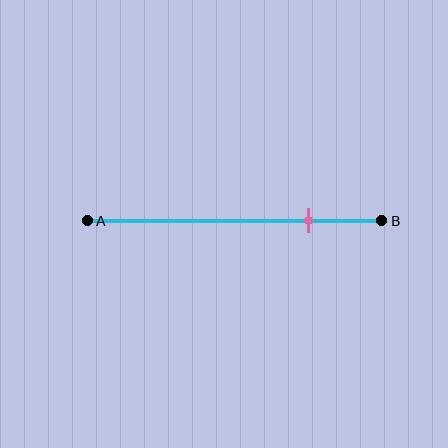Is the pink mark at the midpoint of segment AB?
No, the mark is at about 75% from A, not at the 50% midpoint.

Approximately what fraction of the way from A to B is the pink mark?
The pink mark is approximately 75% of the way from A to B.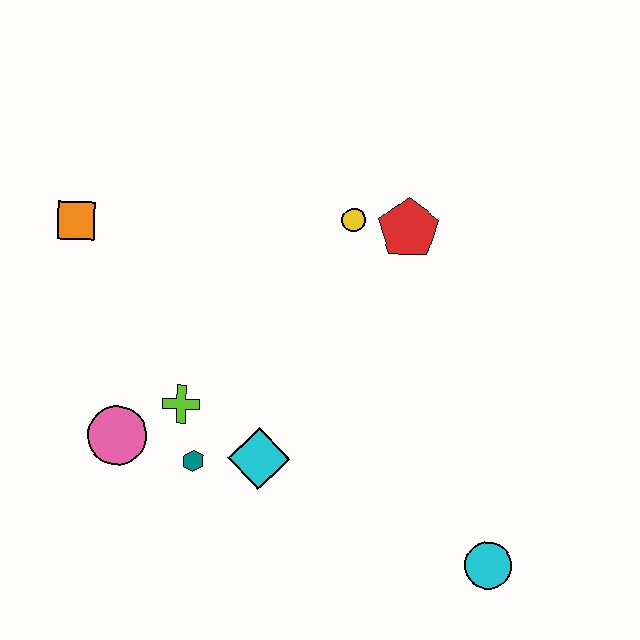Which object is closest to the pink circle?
The lime cross is closest to the pink circle.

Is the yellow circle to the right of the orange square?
Yes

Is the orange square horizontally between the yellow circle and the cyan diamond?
No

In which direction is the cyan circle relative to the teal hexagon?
The cyan circle is to the right of the teal hexagon.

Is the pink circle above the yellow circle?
No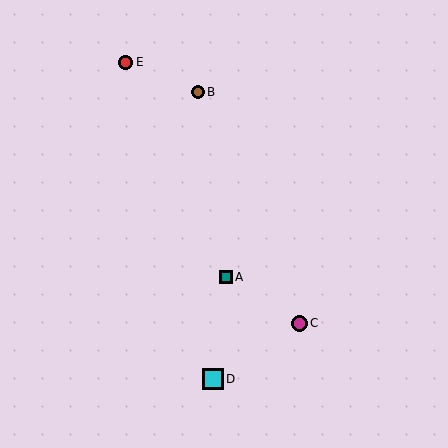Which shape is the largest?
The cyan square (labeled D) is the largest.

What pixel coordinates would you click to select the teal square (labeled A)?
Click at (226, 277) to select the teal square A.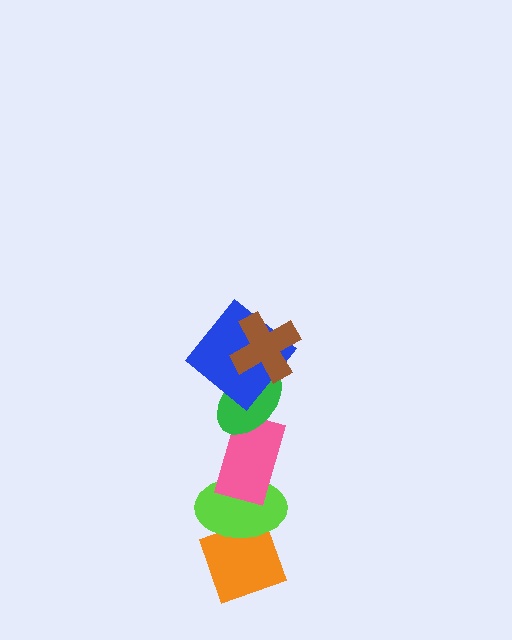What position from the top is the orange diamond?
The orange diamond is 6th from the top.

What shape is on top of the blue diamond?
The brown cross is on top of the blue diamond.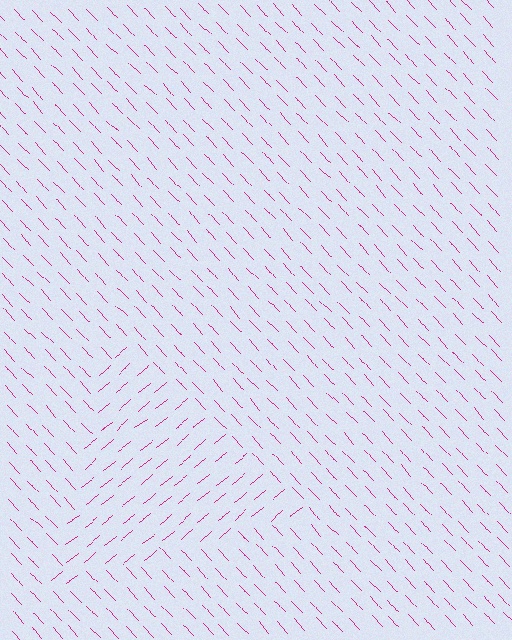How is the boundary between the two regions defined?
The boundary is defined purely by a change in line orientation (approximately 86 degrees difference). All lines are the same color and thickness.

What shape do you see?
I see a triangle.